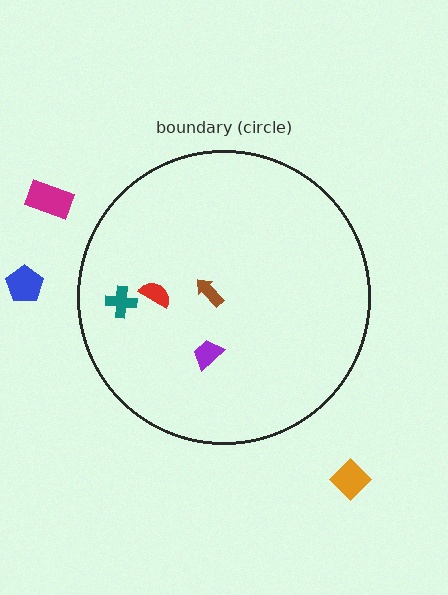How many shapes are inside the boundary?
4 inside, 3 outside.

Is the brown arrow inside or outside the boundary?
Inside.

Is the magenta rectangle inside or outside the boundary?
Outside.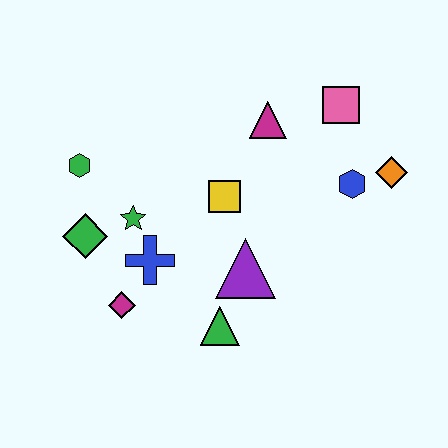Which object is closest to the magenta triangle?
The pink square is closest to the magenta triangle.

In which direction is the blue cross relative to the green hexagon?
The blue cross is below the green hexagon.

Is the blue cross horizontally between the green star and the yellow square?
Yes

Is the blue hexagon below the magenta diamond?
No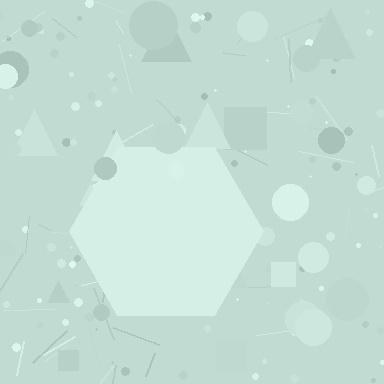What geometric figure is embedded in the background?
A hexagon is embedded in the background.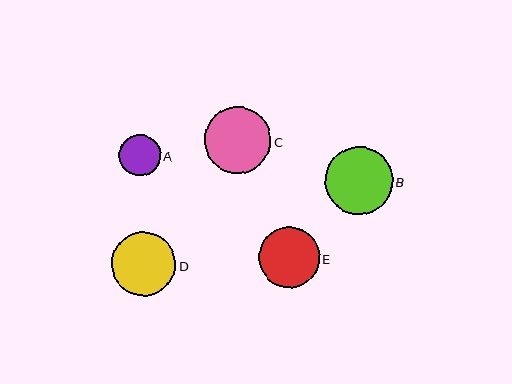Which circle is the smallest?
Circle A is the smallest with a size of approximately 41 pixels.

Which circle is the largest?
Circle B is the largest with a size of approximately 68 pixels.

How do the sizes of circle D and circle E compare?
Circle D and circle E are approximately the same size.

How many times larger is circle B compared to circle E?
Circle B is approximately 1.1 times the size of circle E.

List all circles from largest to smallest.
From largest to smallest: B, C, D, E, A.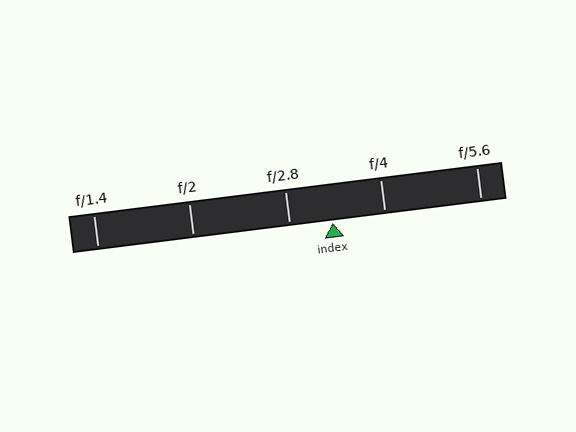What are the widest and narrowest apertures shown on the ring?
The widest aperture shown is f/1.4 and the narrowest is f/5.6.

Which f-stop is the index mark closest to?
The index mark is closest to f/2.8.